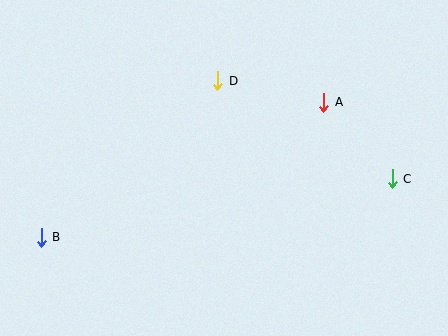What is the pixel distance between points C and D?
The distance between C and D is 200 pixels.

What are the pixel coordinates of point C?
Point C is at (392, 179).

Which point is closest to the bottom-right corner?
Point C is closest to the bottom-right corner.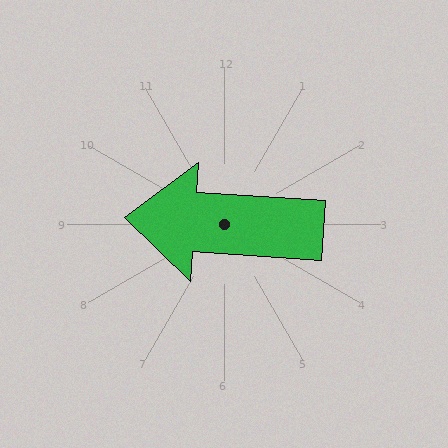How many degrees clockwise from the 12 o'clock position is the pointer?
Approximately 274 degrees.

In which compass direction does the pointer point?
West.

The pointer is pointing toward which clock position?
Roughly 9 o'clock.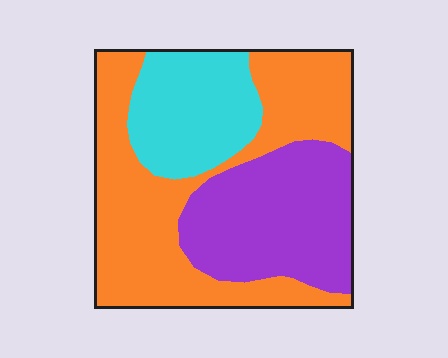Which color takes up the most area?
Orange, at roughly 50%.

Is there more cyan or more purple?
Purple.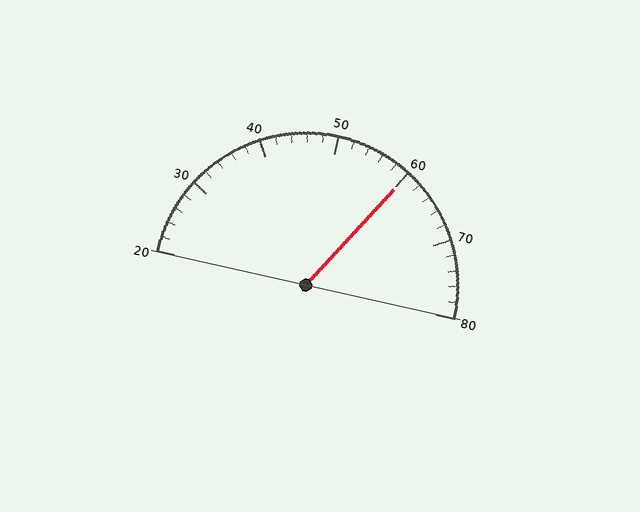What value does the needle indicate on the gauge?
The needle indicates approximately 60.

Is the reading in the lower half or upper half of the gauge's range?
The reading is in the upper half of the range (20 to 80).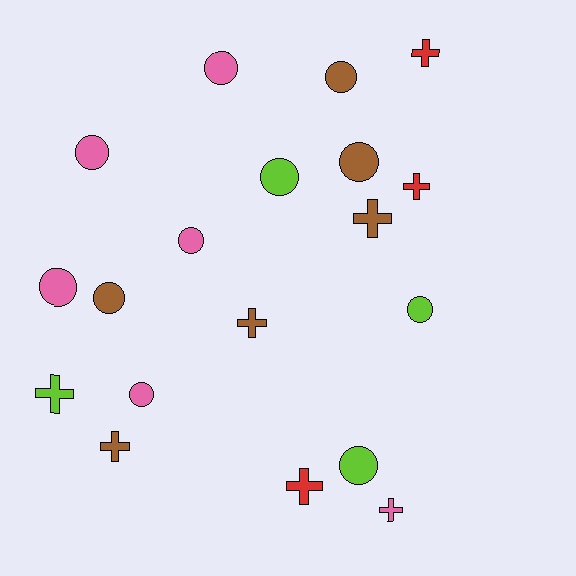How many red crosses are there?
There are 3 red crosses.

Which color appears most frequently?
Brown, with 6 objects.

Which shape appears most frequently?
Circle, with 11 objects.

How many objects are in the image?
There are 19 objects.